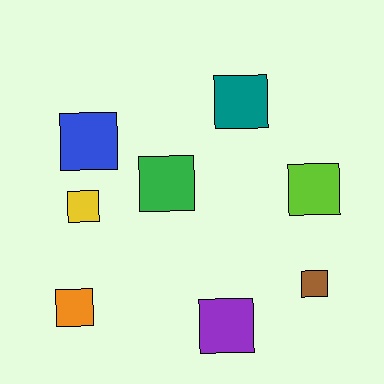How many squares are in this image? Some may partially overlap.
There are 8 squares.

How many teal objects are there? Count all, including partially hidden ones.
There is 1 teal object.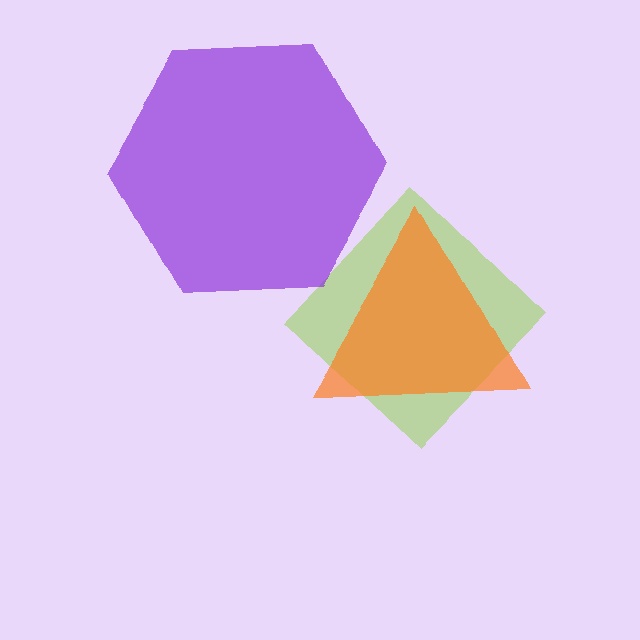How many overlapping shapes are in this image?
There are 3 overlapping shapes in the image.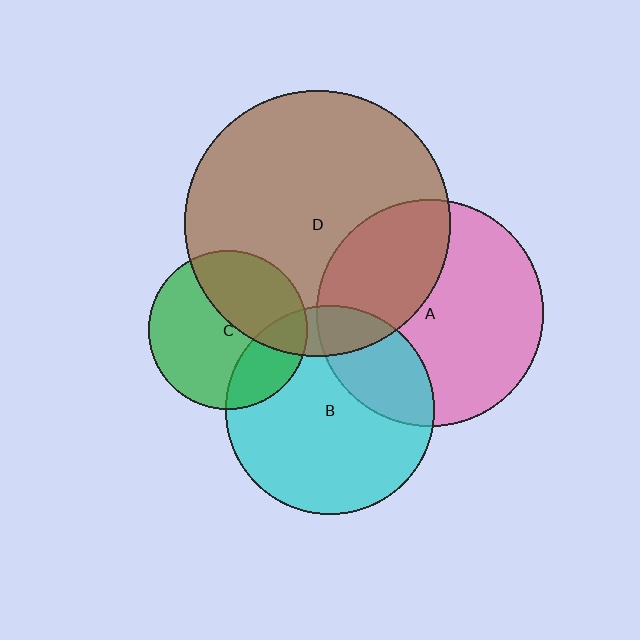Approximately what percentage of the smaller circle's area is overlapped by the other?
Approximately 15%.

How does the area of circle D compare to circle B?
Approximately 1.6 times.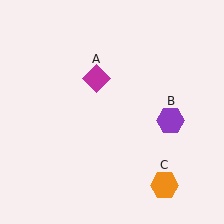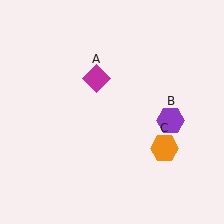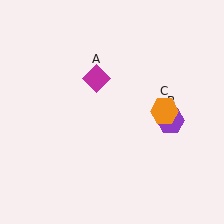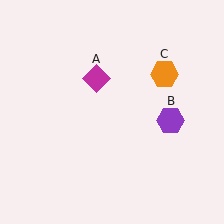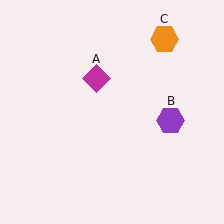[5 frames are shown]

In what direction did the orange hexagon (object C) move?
The orange hexagon (object C) moved up.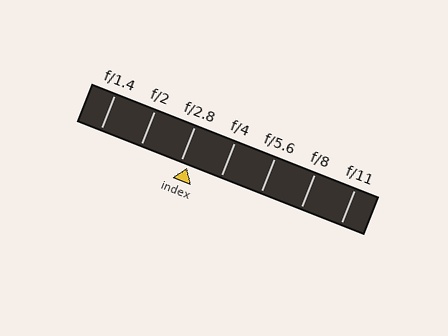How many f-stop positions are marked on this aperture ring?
There are 7 f-stop positions marked.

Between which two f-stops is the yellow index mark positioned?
The index mark is between f/2.8 and f/4.